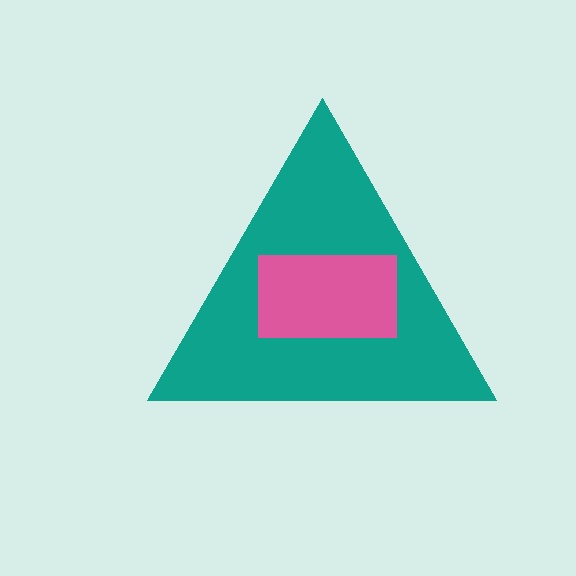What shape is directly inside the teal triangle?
The pink rectangle.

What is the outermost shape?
The teal triangle.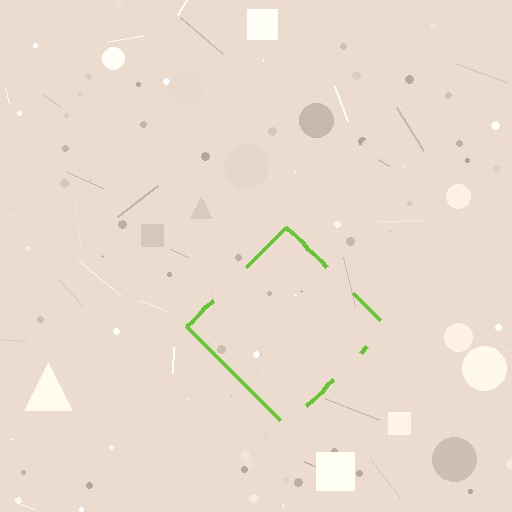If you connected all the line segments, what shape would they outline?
They would outline a diamond.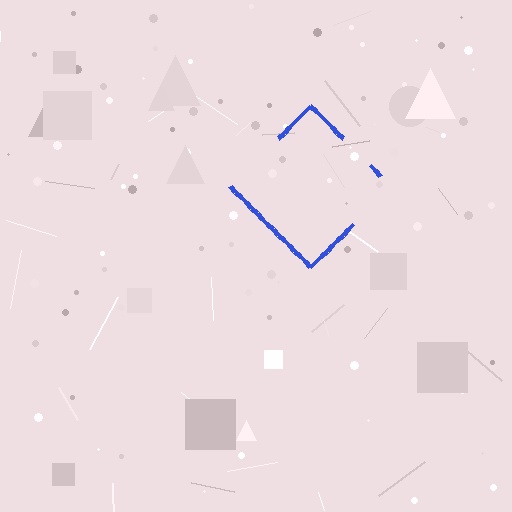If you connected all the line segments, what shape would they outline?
They would outline a diamond.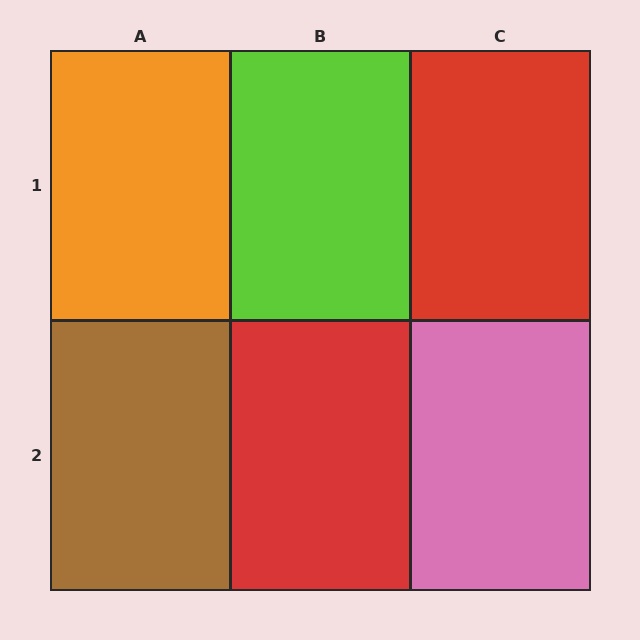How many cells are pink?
1 cell is pink.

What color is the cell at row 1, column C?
Red.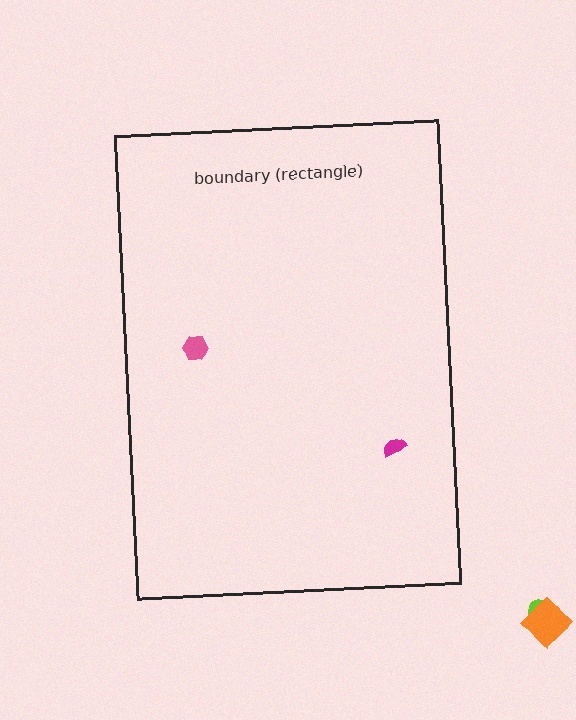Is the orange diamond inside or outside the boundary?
Outside.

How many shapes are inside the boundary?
2 inside, 2 outside.